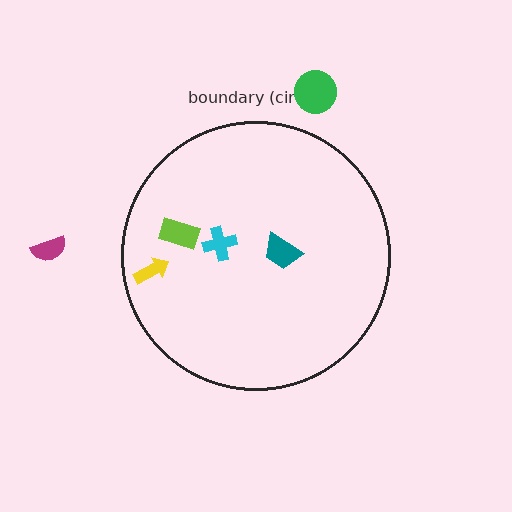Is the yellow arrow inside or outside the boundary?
Inside.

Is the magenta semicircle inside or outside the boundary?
Outside.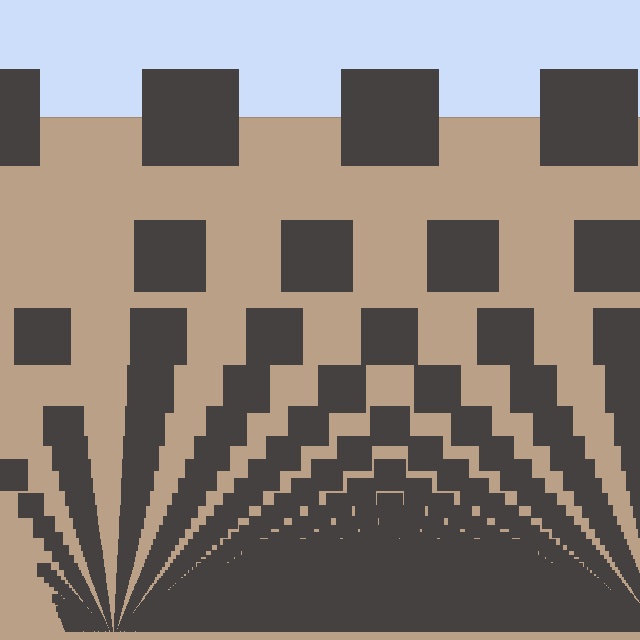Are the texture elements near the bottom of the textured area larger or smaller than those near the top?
Smaller. The gradient is inverted — elements near the bottom are smaller and denser.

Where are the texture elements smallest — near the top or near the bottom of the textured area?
Near the bottom.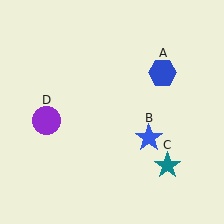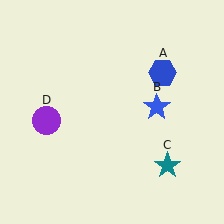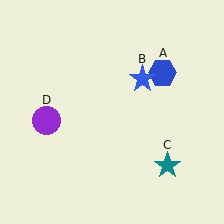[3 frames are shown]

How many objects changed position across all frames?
1 object changed position: blue star (object B).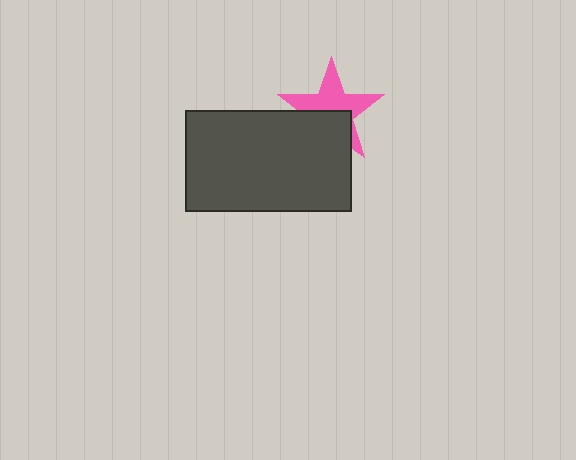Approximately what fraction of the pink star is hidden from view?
Roughly 42% of the pink star is hidden behind the dark gray rectangle.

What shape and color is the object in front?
The object in front is a dark gray rectangle.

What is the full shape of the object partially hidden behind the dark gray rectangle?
The partially hidden object is a pink star.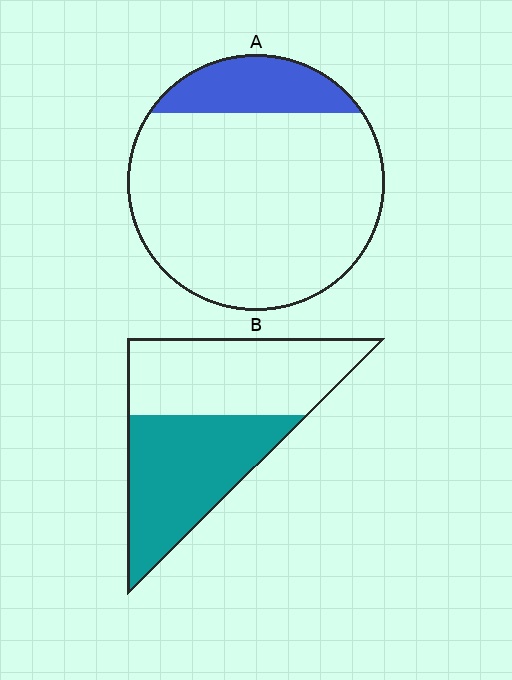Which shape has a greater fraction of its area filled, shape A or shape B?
Shape B.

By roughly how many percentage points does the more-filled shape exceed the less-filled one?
By roughly 30 percentage points (B over A).